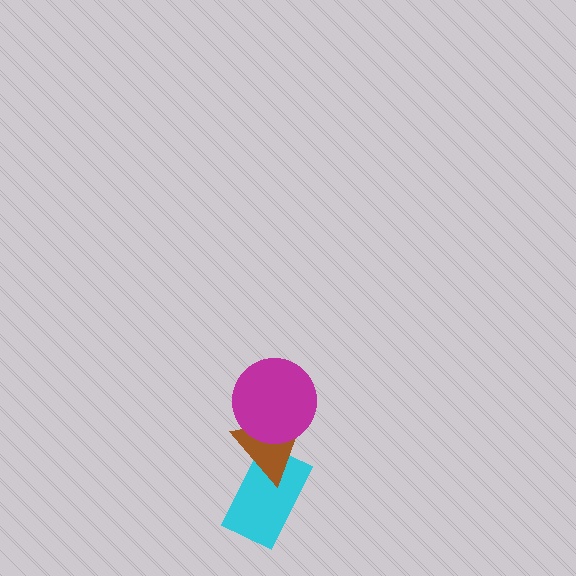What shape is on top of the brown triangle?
The magenta circle is on top of the brown triangle.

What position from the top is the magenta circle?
The magenta circle is 1st from the top.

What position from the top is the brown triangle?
The brown triangle is 2nd from the top.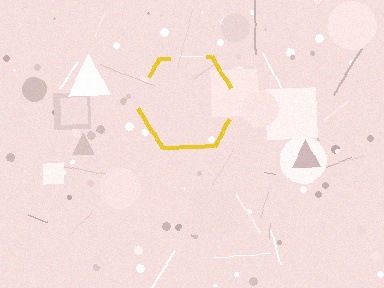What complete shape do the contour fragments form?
The contour fragments form a hexagon.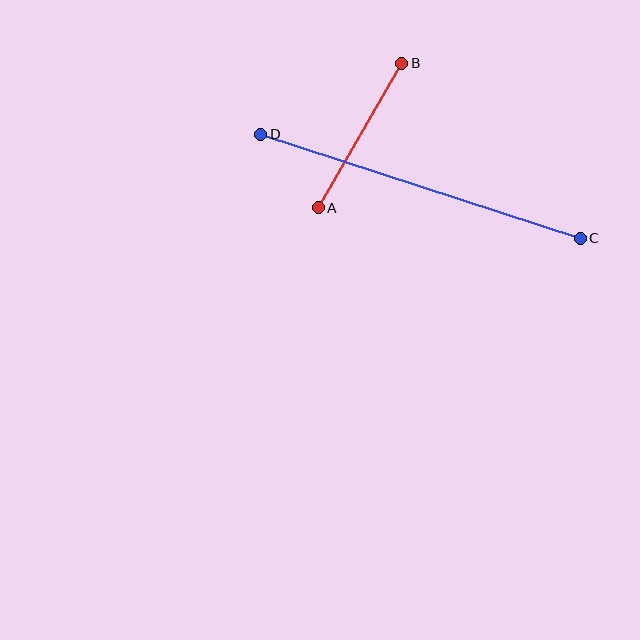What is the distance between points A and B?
The distance is approximately 167 pixels.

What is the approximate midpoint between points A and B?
The midpoint is at approximately (360, 136) pixels.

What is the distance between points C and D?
The distance is approximately 336 pixels.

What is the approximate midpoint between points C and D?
The midpoint is at approximately (420, 186) pixels.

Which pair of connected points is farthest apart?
Points C and D are farthest apart.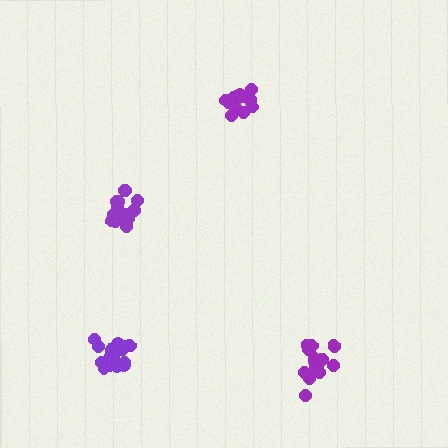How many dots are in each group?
Group 1: 14 dots, Group 2: 14 dots, Group 3: 14 dots, Group 4: 17 dots (59 total).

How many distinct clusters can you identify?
There are 4 distinct clusters.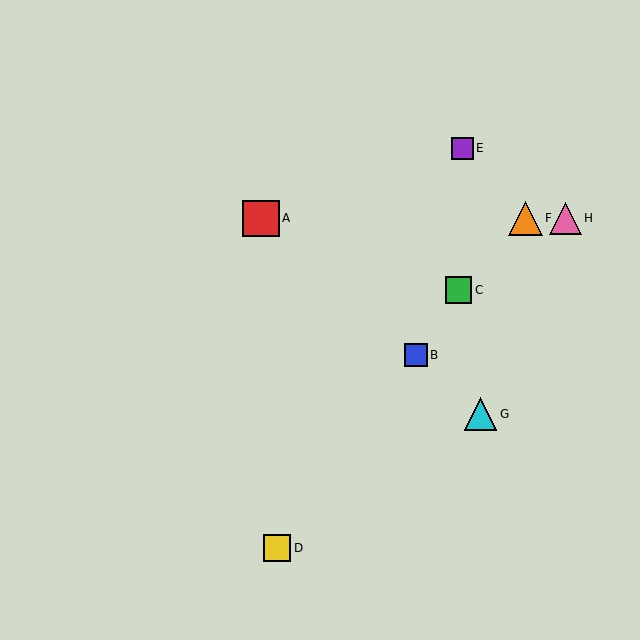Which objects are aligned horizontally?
Objects A, F, H are aligned horizontally.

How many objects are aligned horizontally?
3 objects (A, F, H) are aligned horizontally.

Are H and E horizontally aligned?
No, H is at y≈218 and E is at y≈148.